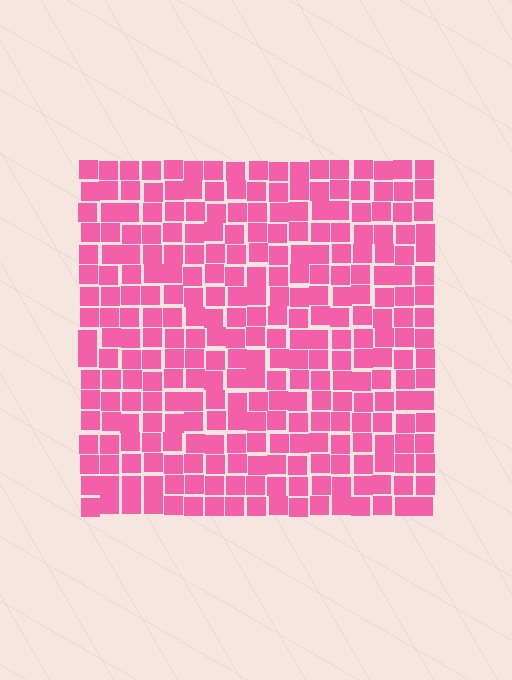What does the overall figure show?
The overall figure shows a square.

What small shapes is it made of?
It is made of small squares.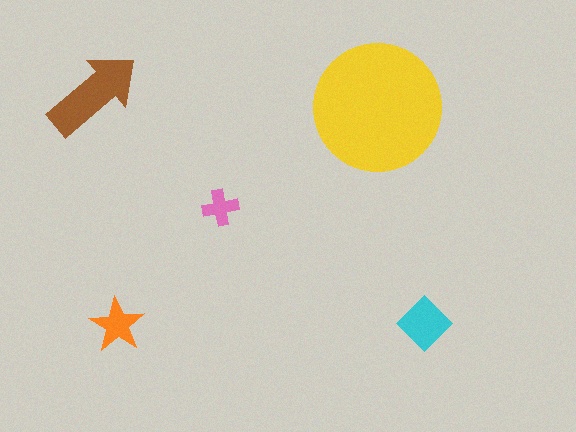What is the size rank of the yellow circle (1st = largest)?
1st.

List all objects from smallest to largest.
The pink cross, the orange star, the cyan diamond, the brown arrow, the yellow circle.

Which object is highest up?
The brown arrow is topmost.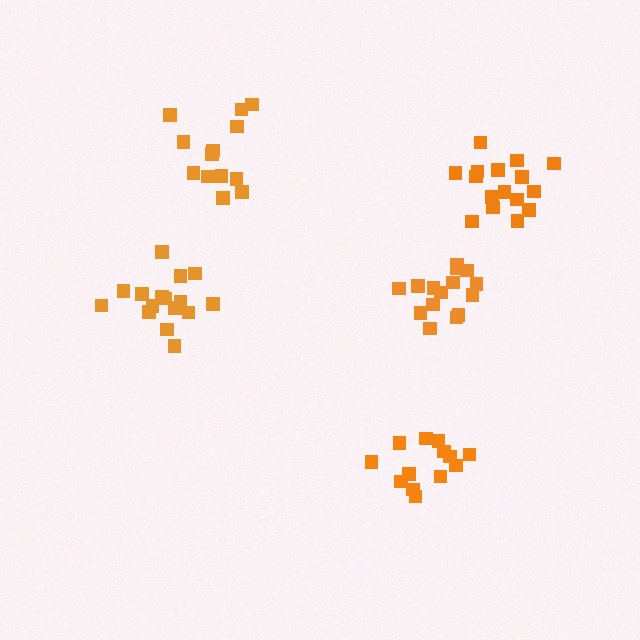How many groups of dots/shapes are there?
There are 5 groups.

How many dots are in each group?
Group 1: 13 dots, Group 2: 13 dots, Group 3: 15 dots, Group 4: 16 dots, Group 5: 16 dots (73 total).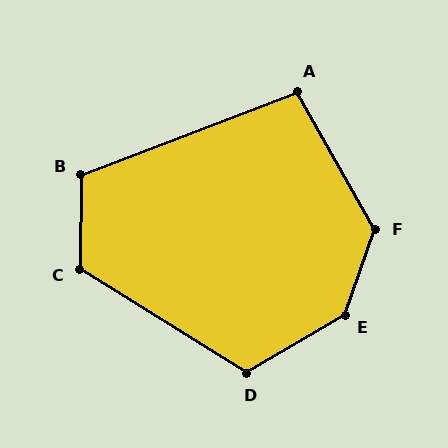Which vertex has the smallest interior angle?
A, at approximately 99 degrees.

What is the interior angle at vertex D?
Approximately 117 degrees (obtuse).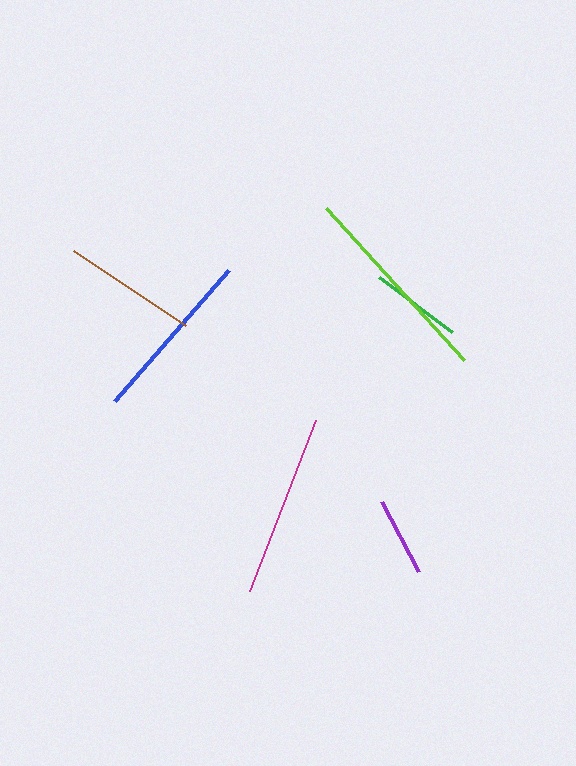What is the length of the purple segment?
The purple segment is approximately 79 pixels long.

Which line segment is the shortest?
The purple line is the shortest at approximately 79 pixels.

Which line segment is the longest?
The lime line is the longest at approximately 205 pixels.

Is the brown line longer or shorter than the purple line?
The brown line is longer than the purple line.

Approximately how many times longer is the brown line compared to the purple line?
The brown line is approximately 1.7 times the length of the purple line.